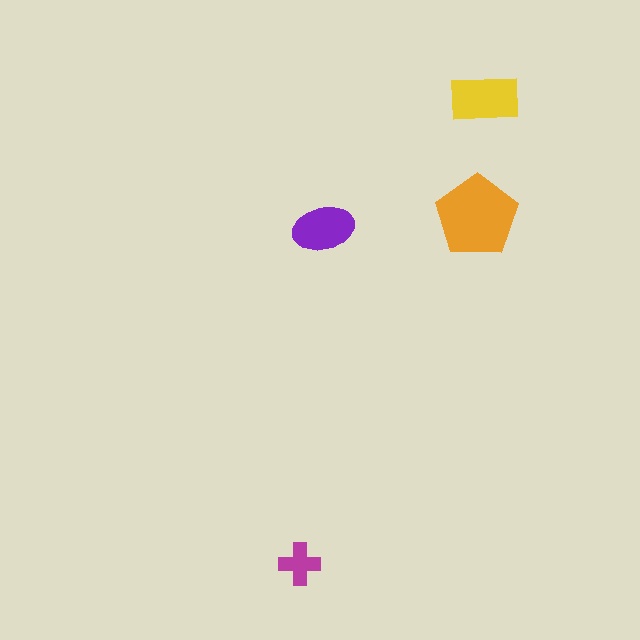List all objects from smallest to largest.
The magenta cross, the purple ellipse, the yellow rectangle, the orange pentagon.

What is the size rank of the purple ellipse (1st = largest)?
3rd.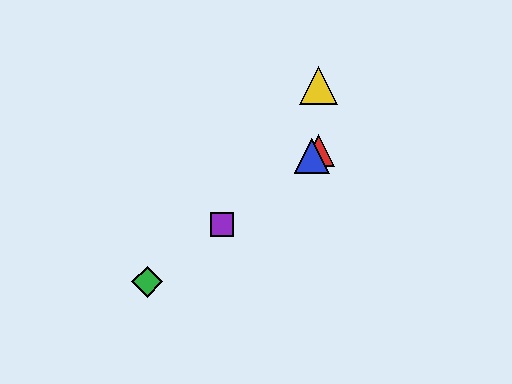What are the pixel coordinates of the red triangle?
The red triangle is at (319, 150).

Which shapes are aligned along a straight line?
The red triangle, the blue triangle, the green diamond, the purple square are aligned along a straight line.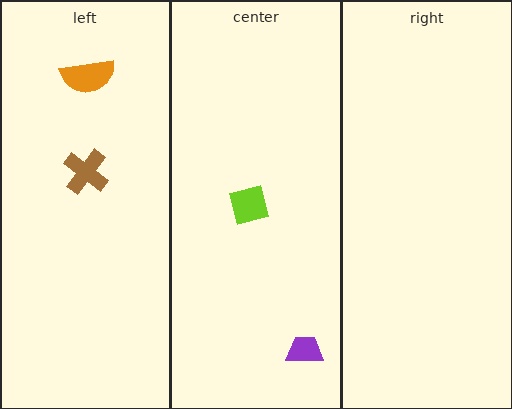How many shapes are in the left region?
2.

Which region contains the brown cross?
The left region.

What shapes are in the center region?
The purple trapezoid, the lime square.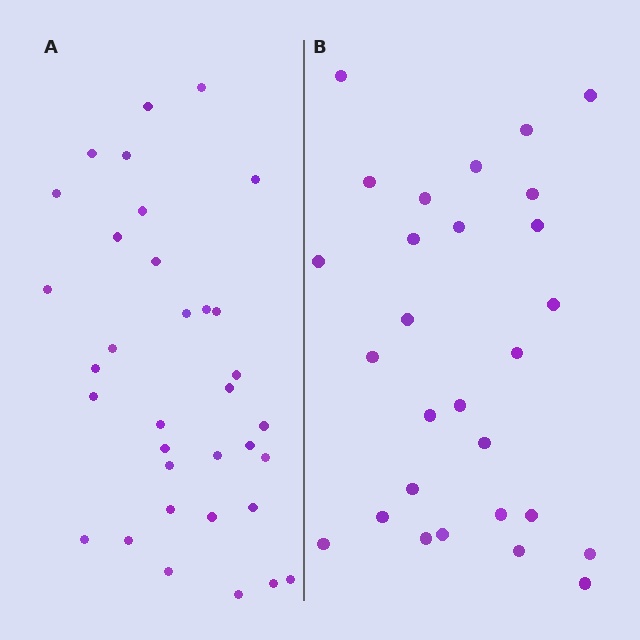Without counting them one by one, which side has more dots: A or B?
Region A (the left region) has more dots.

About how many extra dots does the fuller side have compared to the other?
Region A has about 6 more dots than region B.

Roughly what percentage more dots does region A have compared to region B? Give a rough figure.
About 20% more.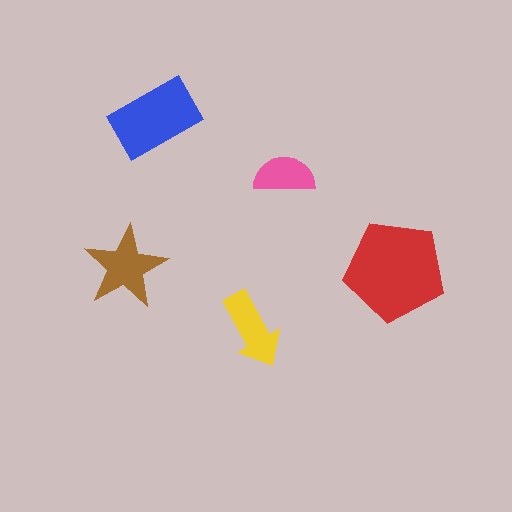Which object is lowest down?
The yellow arrow is bottommost.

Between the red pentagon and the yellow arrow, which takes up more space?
The red pentagon.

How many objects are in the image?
There are 5 objects in the image.